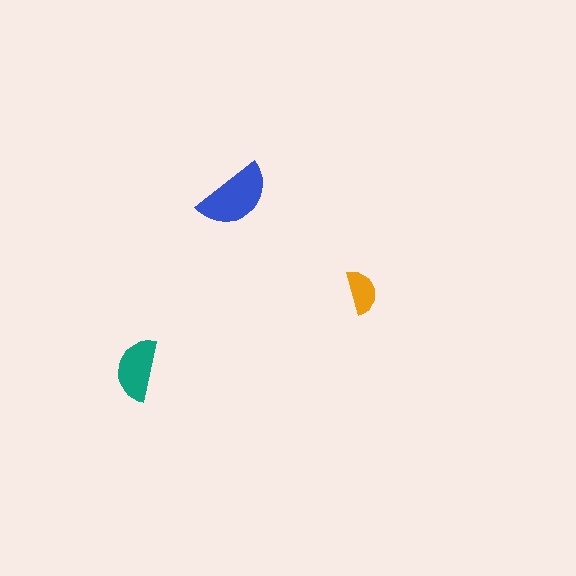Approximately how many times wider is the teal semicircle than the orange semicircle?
About 1.5 times wider.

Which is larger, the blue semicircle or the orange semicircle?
The blue one.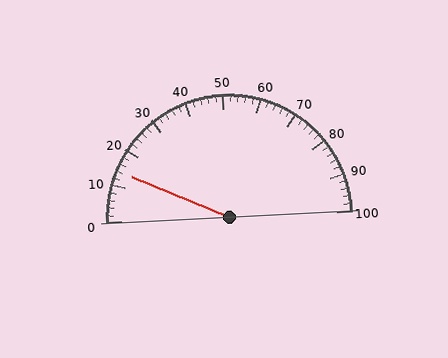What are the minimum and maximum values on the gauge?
The gauge ranges from 0 to 100.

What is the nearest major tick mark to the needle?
The nearest major tick mark is 10.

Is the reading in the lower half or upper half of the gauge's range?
The reading is in the lower half of the range (0 to 100).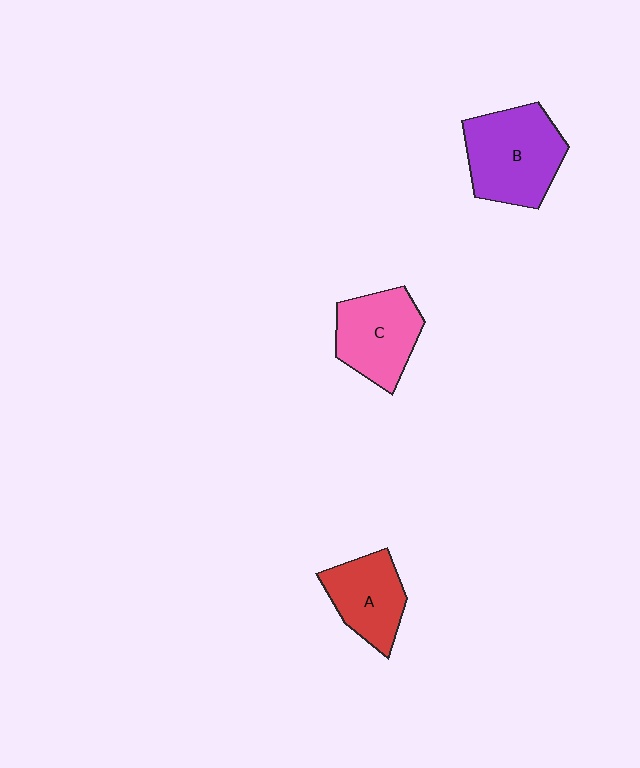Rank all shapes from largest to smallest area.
From largest to smallest: B (purple), C (pink), A (red).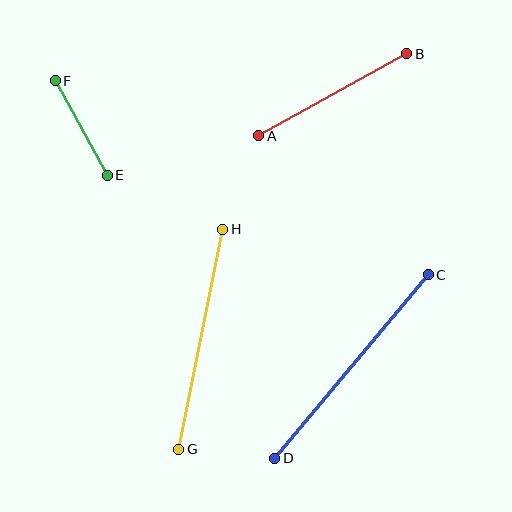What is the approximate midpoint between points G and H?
The midpoint is at approximately (201, 339) pixels.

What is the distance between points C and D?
The distance is approximately 239 pixels.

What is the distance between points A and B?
The distance is approximately 169 pixels.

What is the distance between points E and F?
The distance is approximately 108 pixels.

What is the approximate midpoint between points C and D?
The midpoint is at approximately (352, 366) pixels.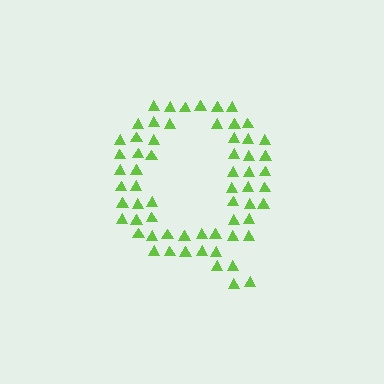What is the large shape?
The large shape is the letter Q.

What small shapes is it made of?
It is made of small triangles.